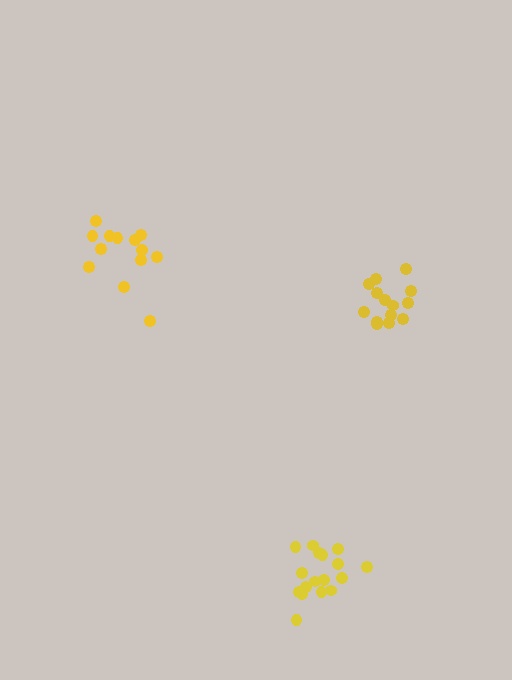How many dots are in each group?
Group 1: 14 dots, Group 2: 17 dots, Group 3: 13 dots (44 total).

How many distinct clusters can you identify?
There are 3 distinct clusters.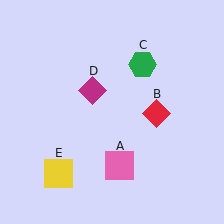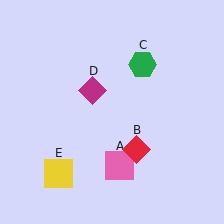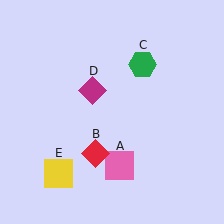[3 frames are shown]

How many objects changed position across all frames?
1 object changed position: red diamond (object B).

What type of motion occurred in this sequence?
The red diamond (object B) rotated clockwise around the center of the scene.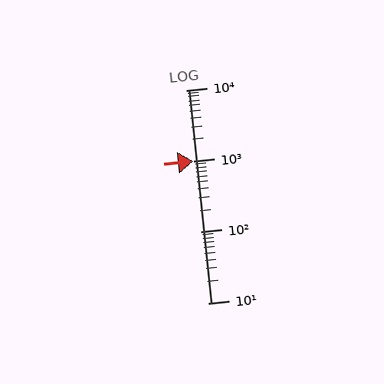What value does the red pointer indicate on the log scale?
The pointer indicates approximately 1000.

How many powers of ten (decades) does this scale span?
The scale spans 3 decades, from 10 to 10000.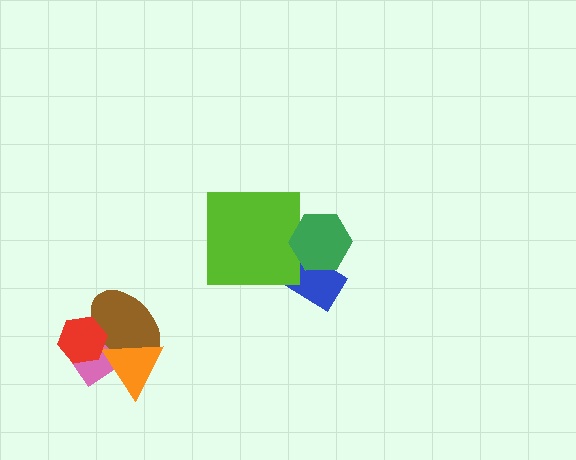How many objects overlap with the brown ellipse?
3 objects overlap with the brown ellipse.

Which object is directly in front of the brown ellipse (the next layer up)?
The orange triangle is directly in front of the brown ellipse.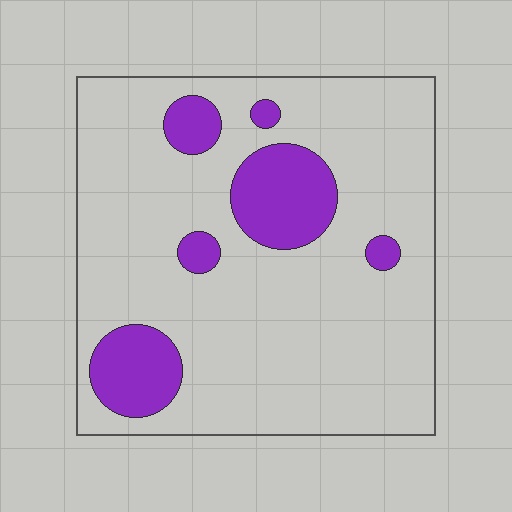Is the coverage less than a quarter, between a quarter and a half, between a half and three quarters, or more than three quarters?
Less than a quarter.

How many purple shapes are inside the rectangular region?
6.